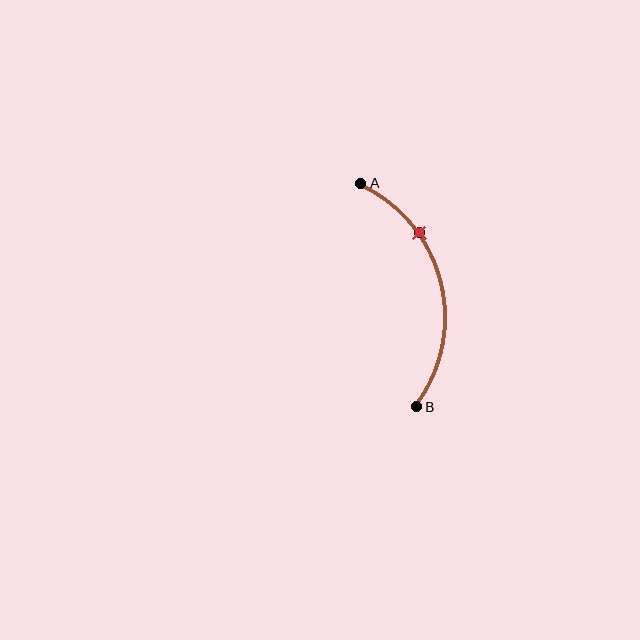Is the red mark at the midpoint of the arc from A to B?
No. The red mark lies on the arc but is closer to endpoint A. The arc midpoint would be at the point on the curve equidistant along the arc from both A and B.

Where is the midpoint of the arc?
The arc midpoint is the point on the curve farthest from the straight line joining A and B. It sits to the right of that line.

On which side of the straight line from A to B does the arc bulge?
The arc bulges to the right of the straight line connecting A and B.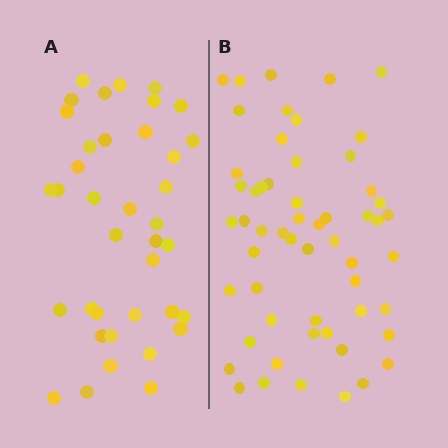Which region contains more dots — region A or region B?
Region B (the right region) has more dots.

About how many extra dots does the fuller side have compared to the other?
Region B has approximately 20 more dots than region A.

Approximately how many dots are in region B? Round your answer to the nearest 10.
About 60 dots. (The exact count is 56, which rounds to 60.)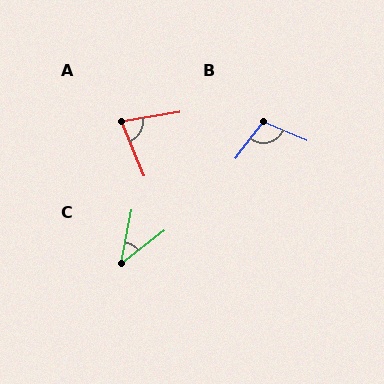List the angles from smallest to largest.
C (41°), A (77°), B (104°).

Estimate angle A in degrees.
Approximately 77 degrees.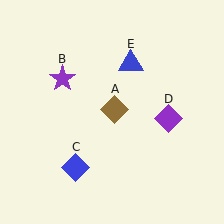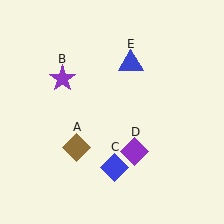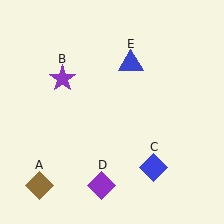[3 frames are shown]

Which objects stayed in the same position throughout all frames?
Purple star (object B) and blue triangle (object E) remained stationary.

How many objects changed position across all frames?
3 objects changed position: brown diamond (object A), blue diamond (object C), purple diamond (object D).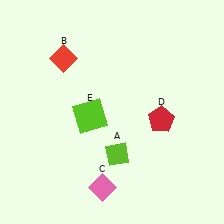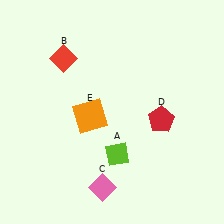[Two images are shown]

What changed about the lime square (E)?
In Image 1, E is lime. In Image 2, it changed to orange.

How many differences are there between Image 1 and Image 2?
There is 1 difference between the two images.